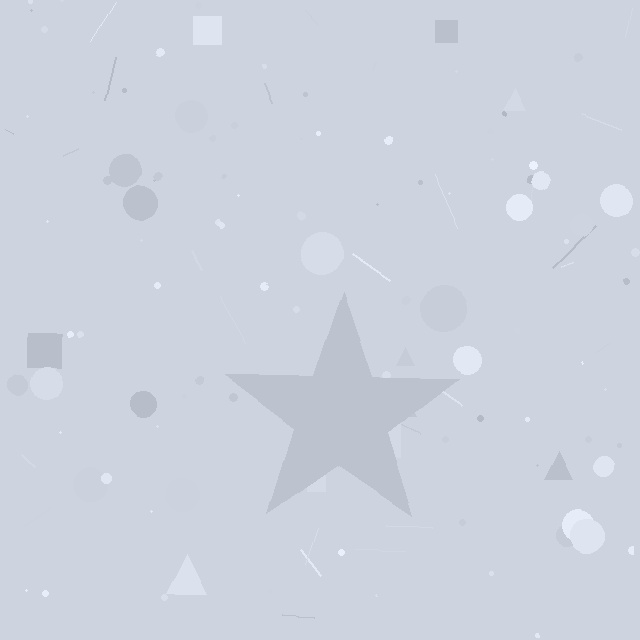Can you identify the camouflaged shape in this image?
The camouflaged shape is a star.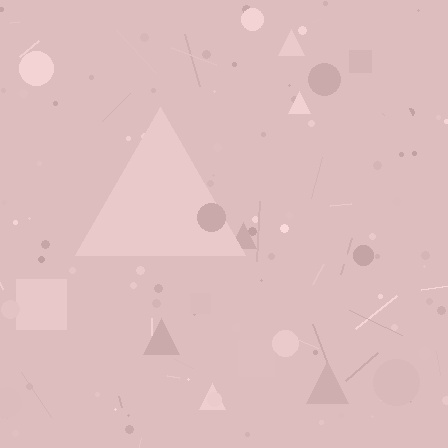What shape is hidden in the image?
A triangle is hidden in the image.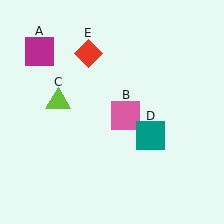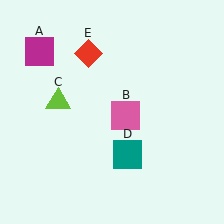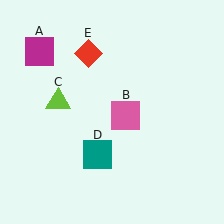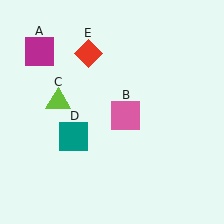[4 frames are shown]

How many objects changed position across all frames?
1 object changed position: teal square (object D).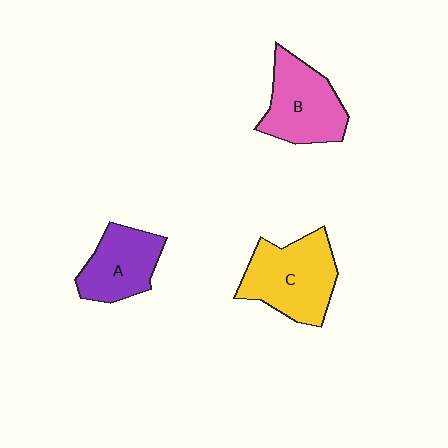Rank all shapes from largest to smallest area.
From largest to smallest: C (yellow), B (pink), A (purple).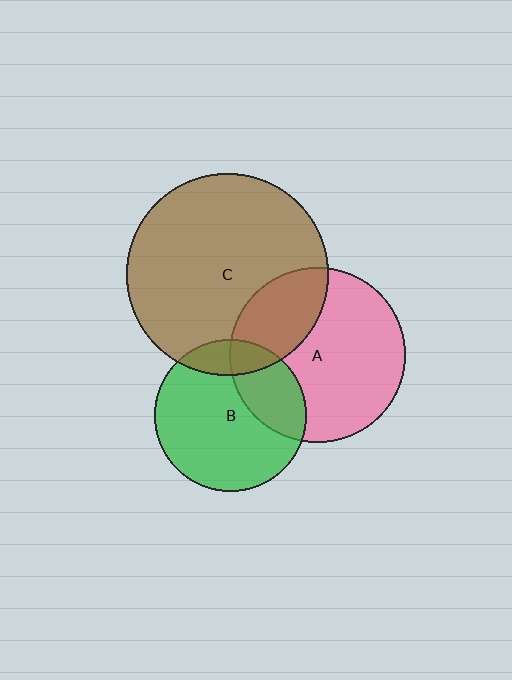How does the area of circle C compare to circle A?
Approximately 1.3 times.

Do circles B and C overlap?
Yes.